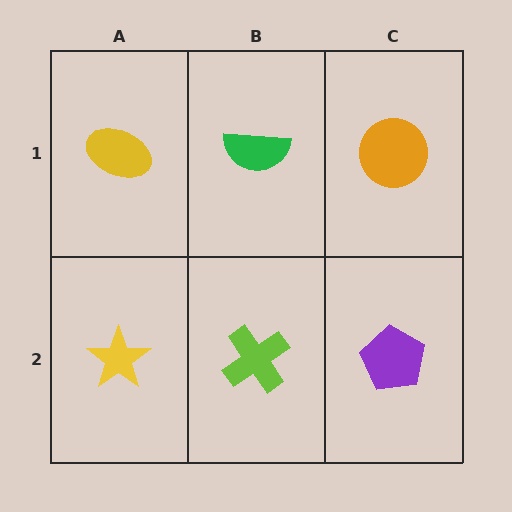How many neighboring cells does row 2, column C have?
2.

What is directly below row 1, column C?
A purple pentagon.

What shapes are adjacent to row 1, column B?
A lime cross (row 2, column B), a yellow ellipse (row 1, column A), an orange circle (row 1, column C).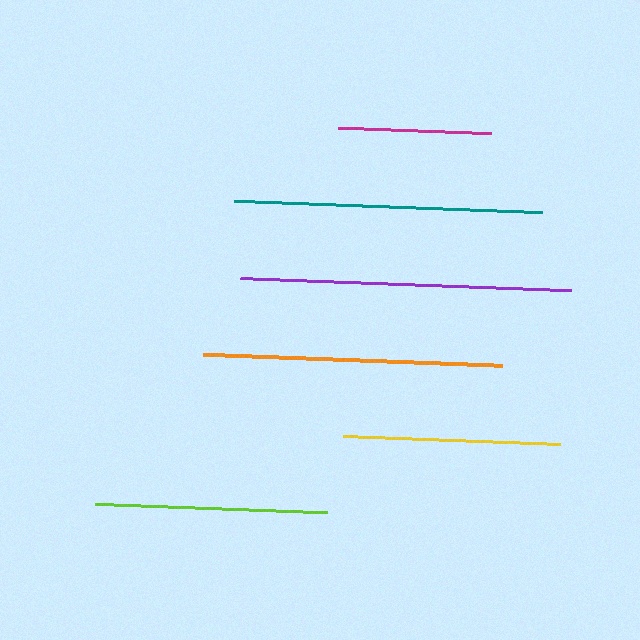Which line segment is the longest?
The purple line is the longest at approximately 331 pixels.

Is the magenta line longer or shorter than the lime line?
The lime line is longer than the magenta line.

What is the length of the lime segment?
The lime segment is approximately 233 pixels long.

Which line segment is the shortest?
The magenta line is the shortest at approximately 153 pixels.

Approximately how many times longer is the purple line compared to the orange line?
The purple line is approximately 1.1 times the length of the orange line.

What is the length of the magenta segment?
The magenta segment is approximately 153 pixels long.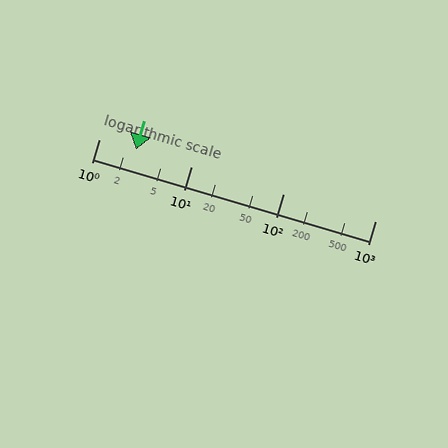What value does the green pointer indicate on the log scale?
The pointer indicates approximately 2.5.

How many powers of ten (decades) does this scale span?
The scale spans 3 decades, from 1 to 1000.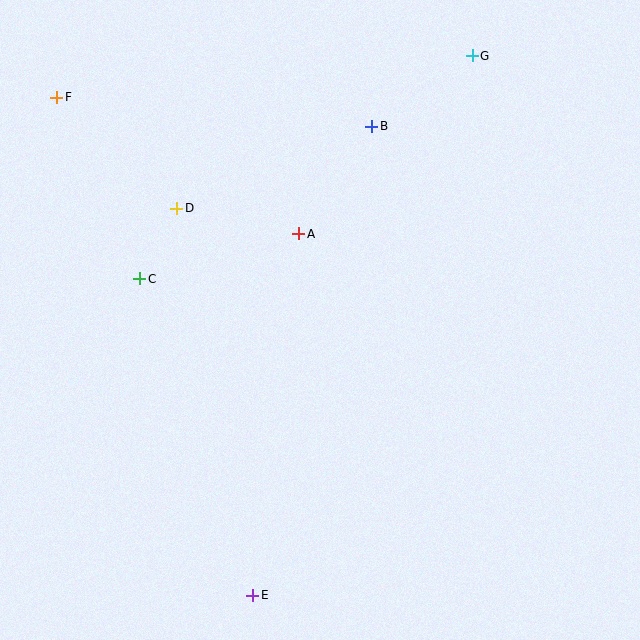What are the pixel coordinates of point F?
Point F is at (57, 97).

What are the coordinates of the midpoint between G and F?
The midpoint between G and F is at (264, 77).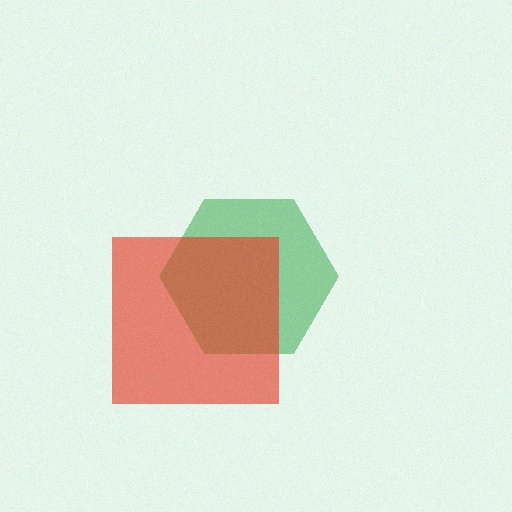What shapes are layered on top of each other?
The layered shapes are: a green hexagon, a red square.